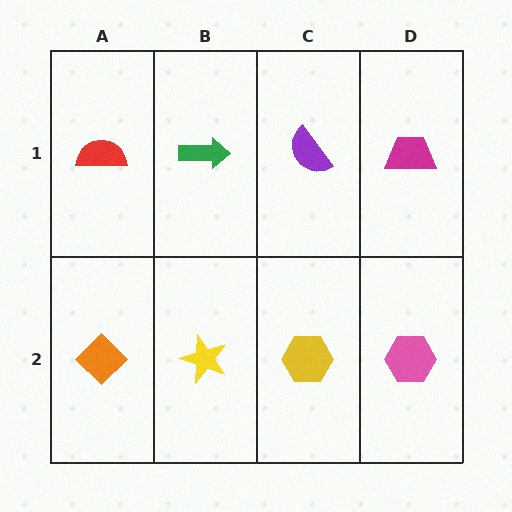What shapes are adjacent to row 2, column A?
A red semicircle (row 1, column A), a yellow star (row 2, column B).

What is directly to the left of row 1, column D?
A purple semicircle.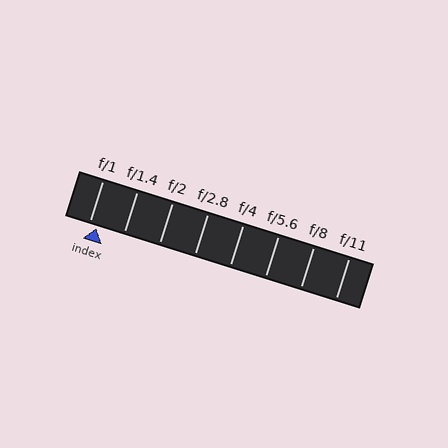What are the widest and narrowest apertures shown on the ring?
The widest aperture shown is f/1 and the narrowest is f/11.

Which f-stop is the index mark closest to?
The index mark is closest to f/1.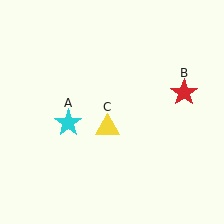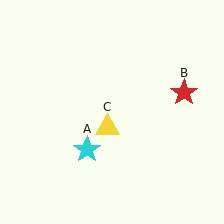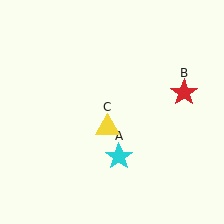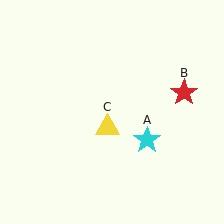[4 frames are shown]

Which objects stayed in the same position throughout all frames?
Red star (object B) and yellow triangle (object C) remained stationary.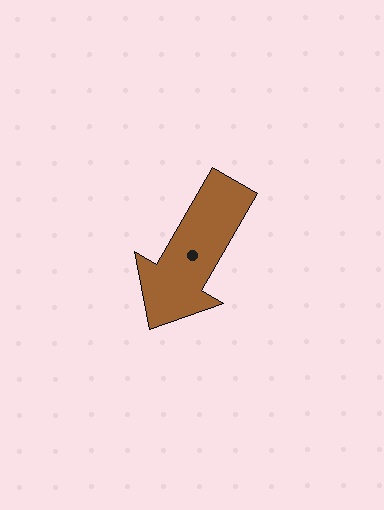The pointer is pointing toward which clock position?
Roughly 7 o'clock.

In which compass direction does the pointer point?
Southwest.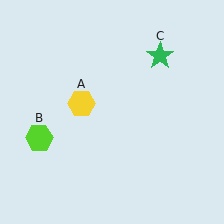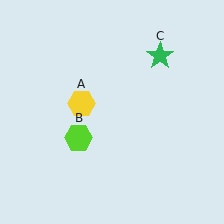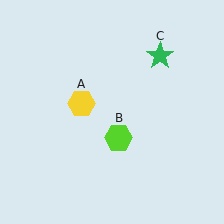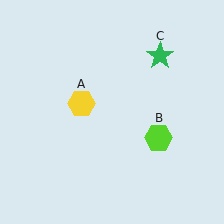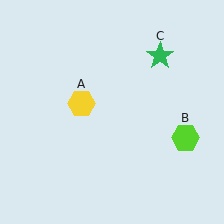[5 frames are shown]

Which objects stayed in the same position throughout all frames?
Yellow hexagon (object A) and green star (object C) remained stationary.